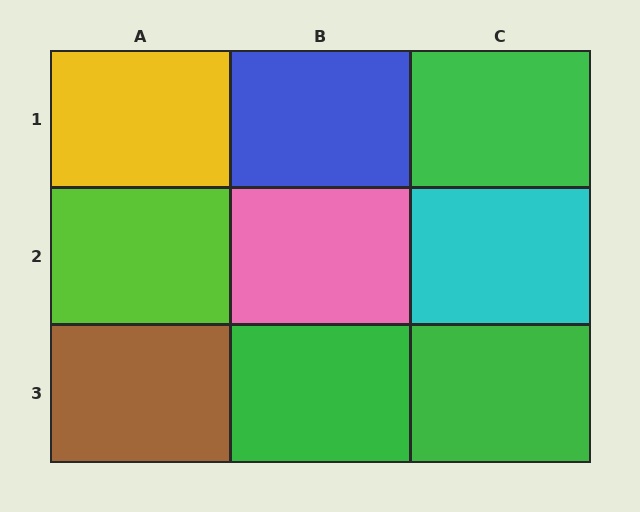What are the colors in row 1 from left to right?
Yellow, blue, green.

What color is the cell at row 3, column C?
Green.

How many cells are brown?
1 cell is brown.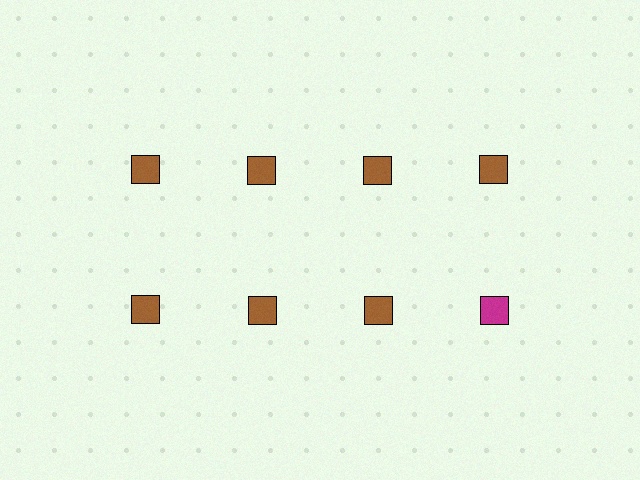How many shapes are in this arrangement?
There are 8 shapes arranged in a grid pattern.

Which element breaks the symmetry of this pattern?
The magenta square in the second row, second from right column breaks the symmetry. All other shapes are brown squares.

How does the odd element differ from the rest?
It has a different color: magenta instead of brown.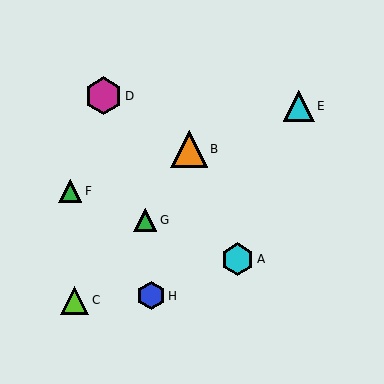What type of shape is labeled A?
Shape A is a cyan hexagon.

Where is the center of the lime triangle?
The center of the lime triangle is at (75, 300).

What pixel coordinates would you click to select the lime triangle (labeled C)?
Click at (75, 300) to select the lime triangle C.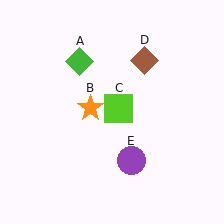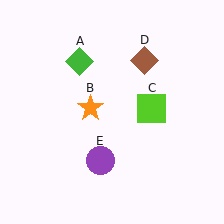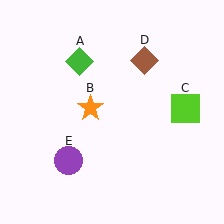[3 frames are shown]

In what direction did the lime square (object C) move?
The lime square (object C) moved right.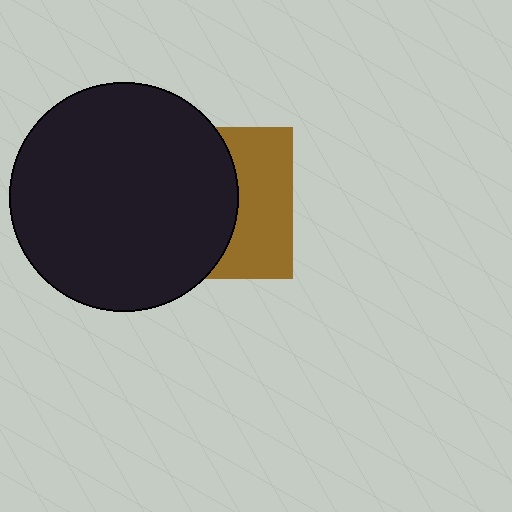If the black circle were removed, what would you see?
You would see the complete brown square.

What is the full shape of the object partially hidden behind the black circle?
The partially hidden object is a brown square.